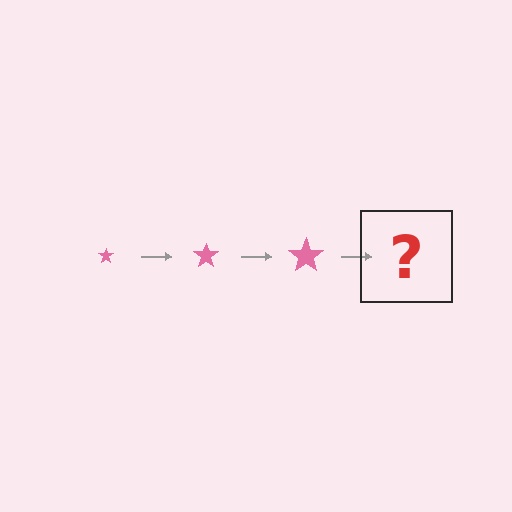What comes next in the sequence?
The next element should be a pink star, larger than the previous one.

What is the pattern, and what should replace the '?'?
The pattern is that the star gets progressively larger each step. The '?' should be a pink star, larger than the previous one.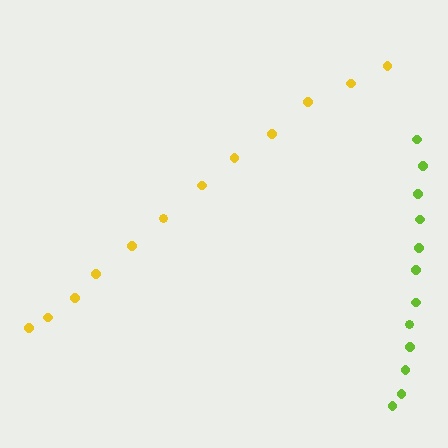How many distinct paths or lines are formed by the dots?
There are 2 distinct paths.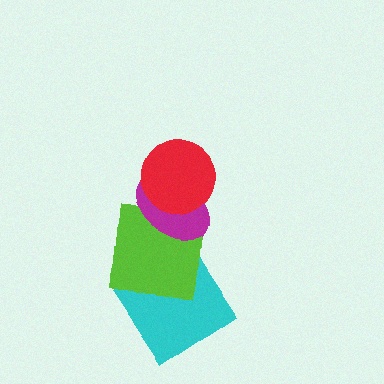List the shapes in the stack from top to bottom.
From top to bottom: the red circle, the magenta ellipse, the lime square, the cyan diamond.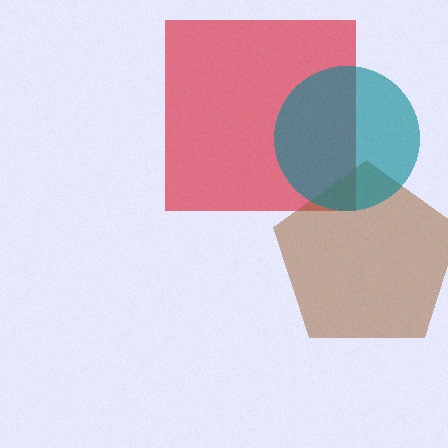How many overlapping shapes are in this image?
There are 3 overlapping shapes in the image.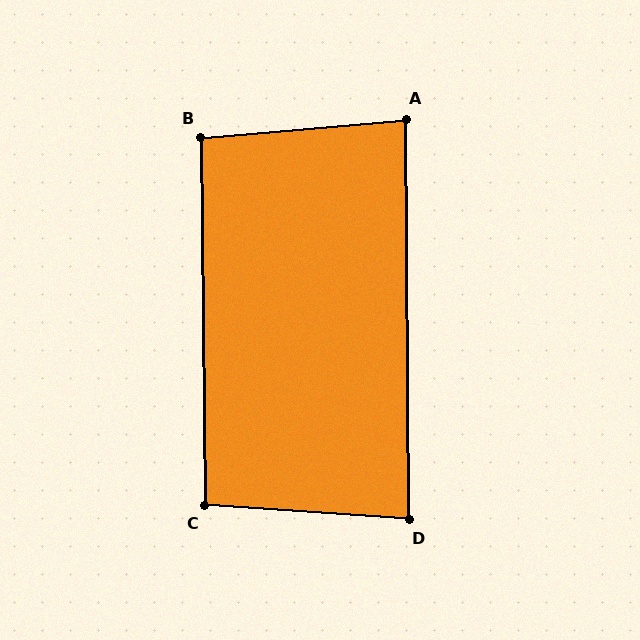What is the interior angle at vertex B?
Approximately 94 degrees (approximately right).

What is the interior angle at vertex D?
Approximately 86 degrees (approximately right).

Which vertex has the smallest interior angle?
A, at approximately 85 degrees.